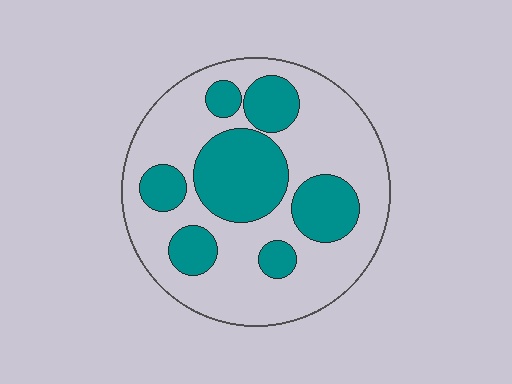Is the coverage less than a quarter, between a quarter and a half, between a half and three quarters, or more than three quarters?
Between a quarter and a half.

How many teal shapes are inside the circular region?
7.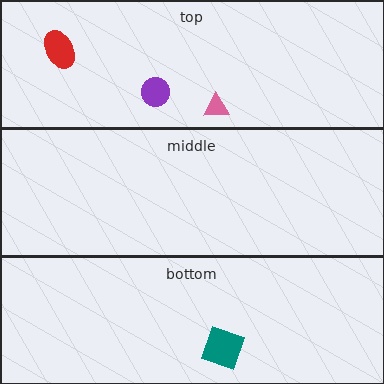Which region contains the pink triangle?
The top region.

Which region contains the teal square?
The bottom region.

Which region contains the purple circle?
The top region.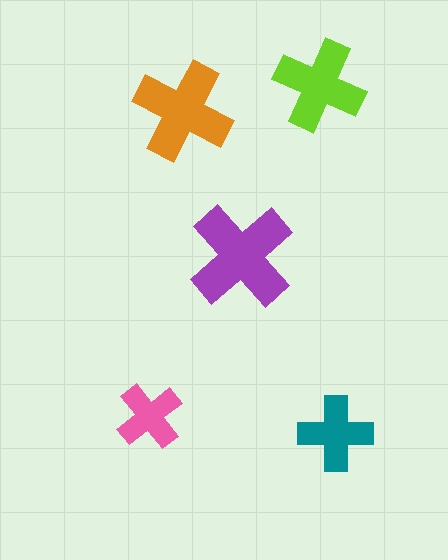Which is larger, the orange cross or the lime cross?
The orange one.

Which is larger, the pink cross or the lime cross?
The lime one.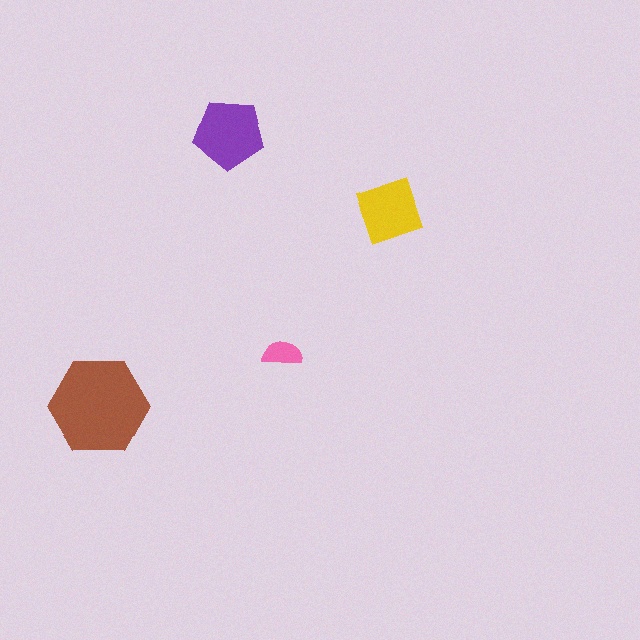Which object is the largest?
The brown hexagon.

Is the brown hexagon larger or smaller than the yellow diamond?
Larger.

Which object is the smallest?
The pink semicircle.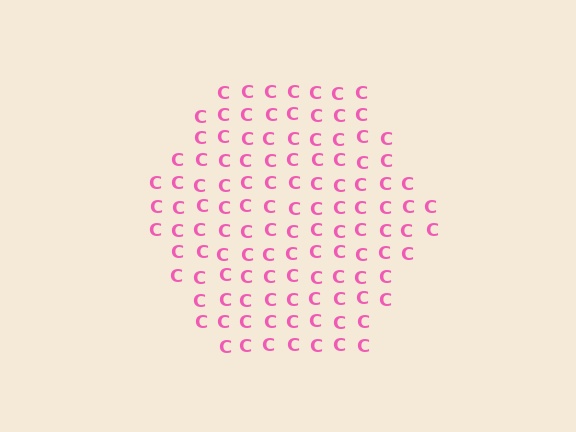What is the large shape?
The large shape is a hexagon.